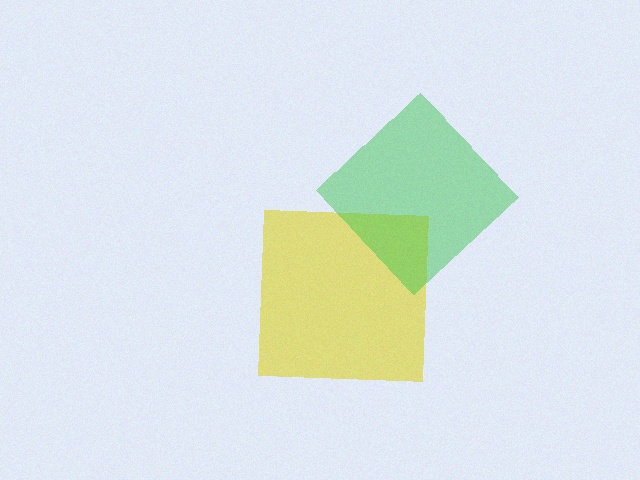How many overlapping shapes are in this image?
There are 2 overlapping shapes in the image.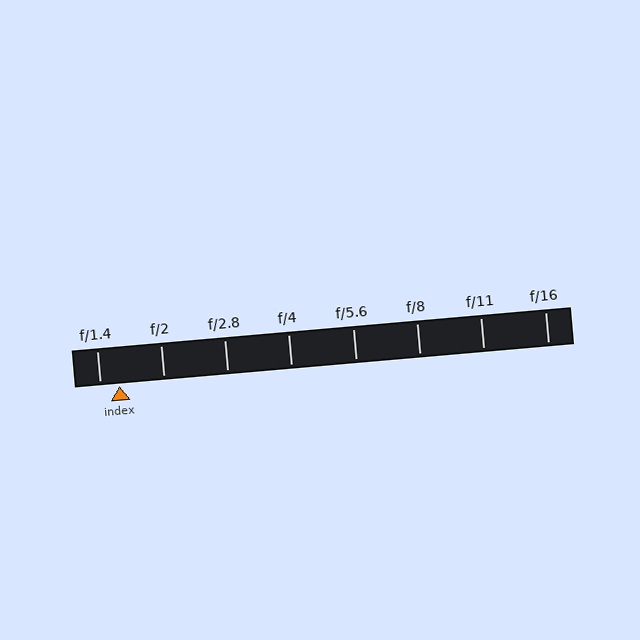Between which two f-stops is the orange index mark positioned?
The index mark is between f/1.4 and f/2.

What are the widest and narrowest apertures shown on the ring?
The widest aperture shown is f/1.4 and the narrowest is f/16.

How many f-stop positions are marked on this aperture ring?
There are 8 f-stop positions marked.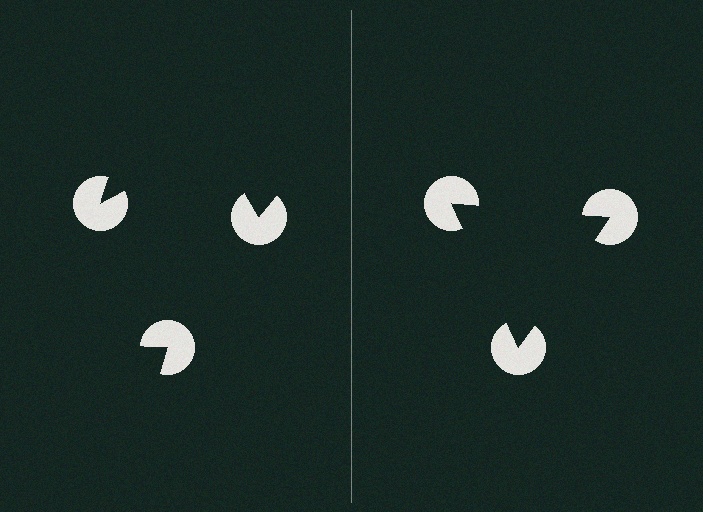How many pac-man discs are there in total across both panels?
6 — 3 on each side.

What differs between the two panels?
The pac-man discs are positioned identically on both sides; only the wedge orientations differ. On the right they align to a triangle; on the left they are misaligned.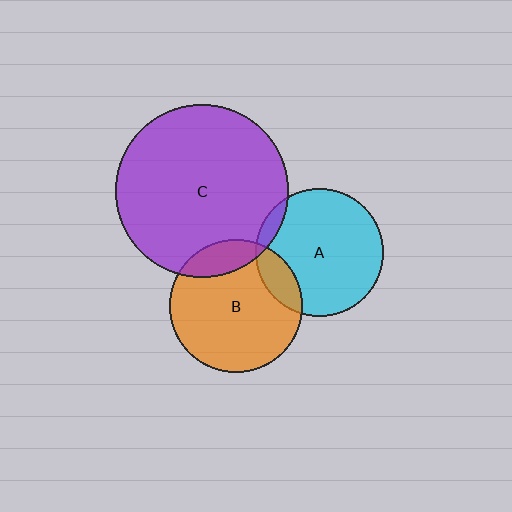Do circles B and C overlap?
Yes.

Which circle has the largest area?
Circle C (purple).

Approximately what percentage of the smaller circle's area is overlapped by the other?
Approximately 15%.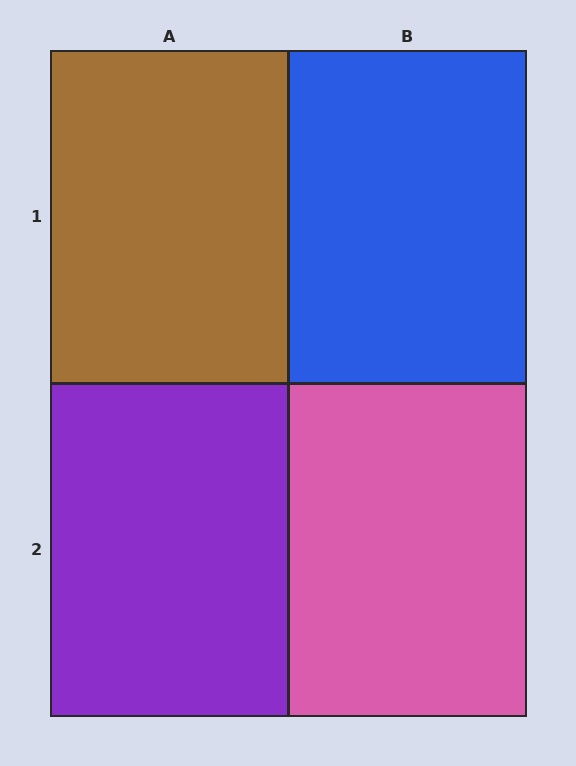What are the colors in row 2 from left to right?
Purple, pink.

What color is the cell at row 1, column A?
Brown.